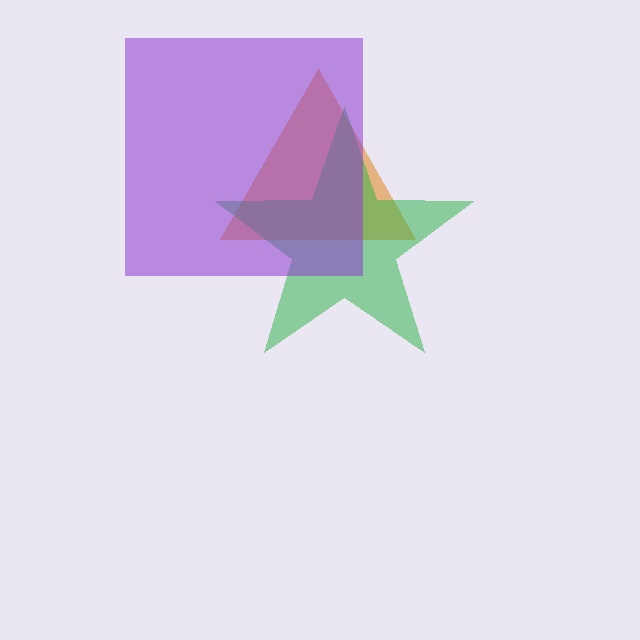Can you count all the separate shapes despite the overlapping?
Yes, there are 3 separate shapes.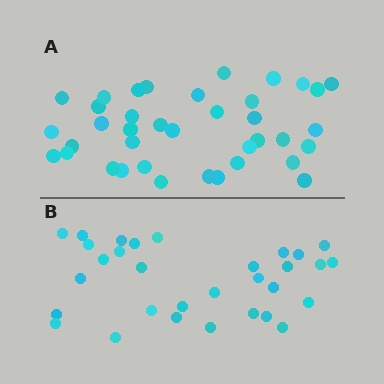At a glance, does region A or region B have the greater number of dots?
Region A (the top region) has more dots.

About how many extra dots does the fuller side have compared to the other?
Region A has roughly 8 or so more dots than region B.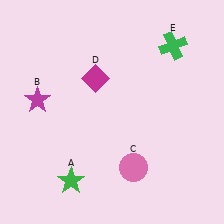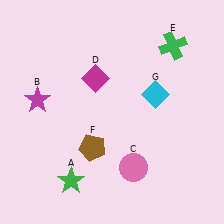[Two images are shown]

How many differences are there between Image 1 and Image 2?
There are 2 differences between the two images.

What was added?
A brown pentagon (F), a cyan diamond (G) were added in Image 2.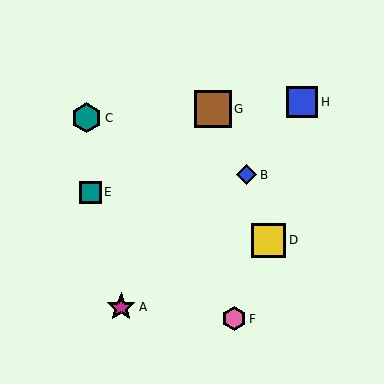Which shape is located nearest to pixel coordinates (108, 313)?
The magenta star (labeled A) at (121, 307) is nearest to that location.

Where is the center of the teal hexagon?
The center of the teal hexagon is at (87, 118).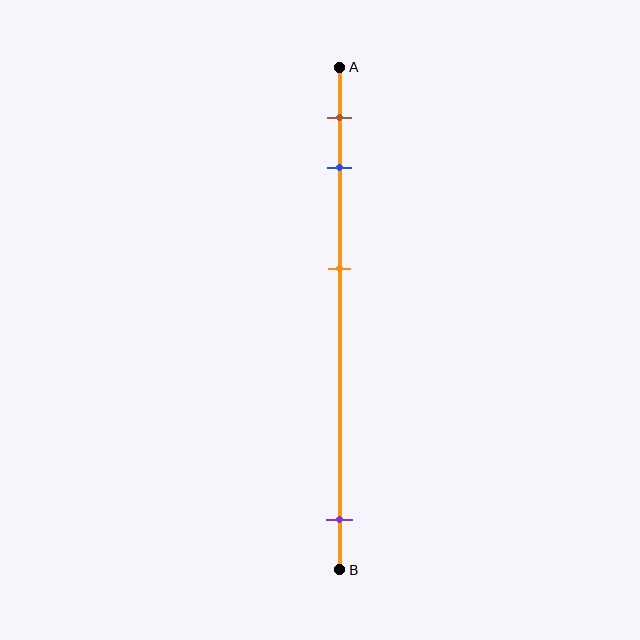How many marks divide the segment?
There are 4 marks dividing the segment.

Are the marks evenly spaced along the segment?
No, the marks are not evenly spaced.